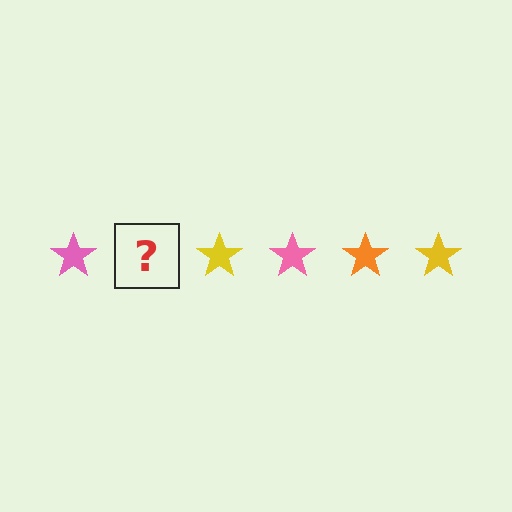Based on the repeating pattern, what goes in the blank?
The blank should be an orange star.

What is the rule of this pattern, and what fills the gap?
The rule is that the pattern cycles through pink, orange, yellow stars. The gap should be filled with an orange star.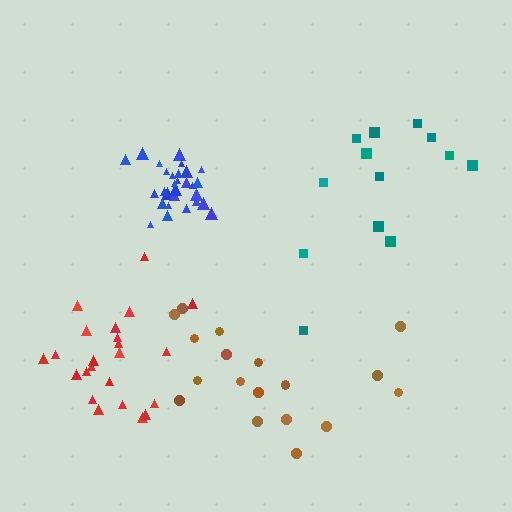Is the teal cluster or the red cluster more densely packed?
Red.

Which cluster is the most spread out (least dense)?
Teal.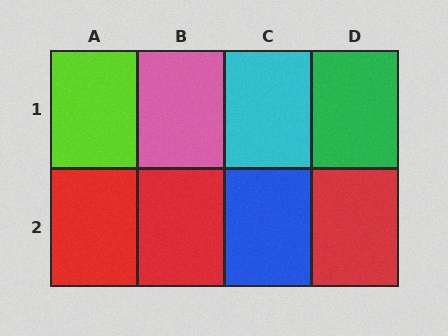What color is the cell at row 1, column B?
Pink.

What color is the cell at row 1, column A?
Lime.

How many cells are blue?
1 cell is blue.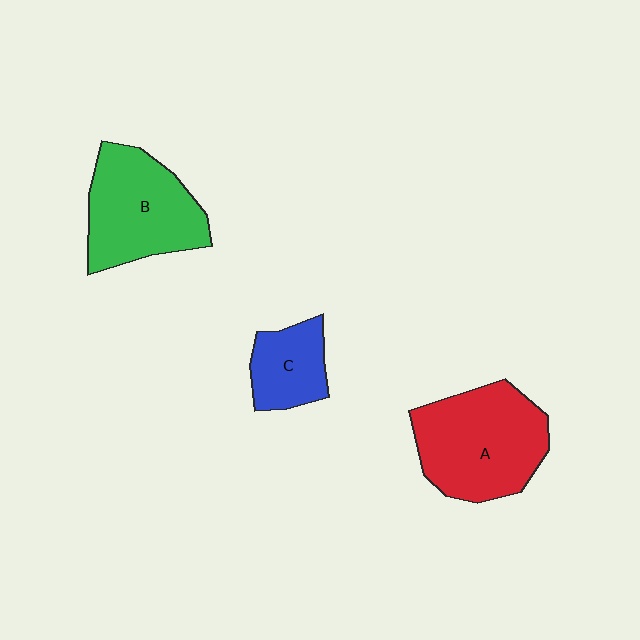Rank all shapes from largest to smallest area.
From largest to smallest: A (red), B (green), C (blue).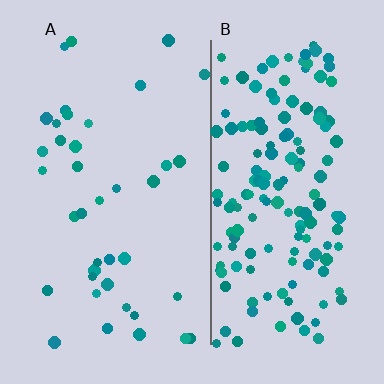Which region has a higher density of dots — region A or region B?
B (the right).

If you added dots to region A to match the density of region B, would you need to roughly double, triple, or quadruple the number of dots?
Approximately quadruple.